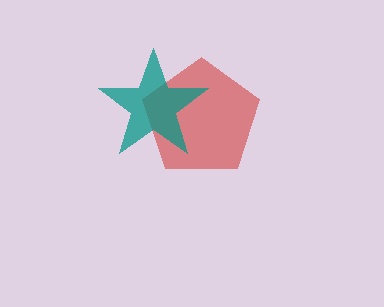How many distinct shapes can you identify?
There are 2 distinct shapes: a red pentagon, a teal star.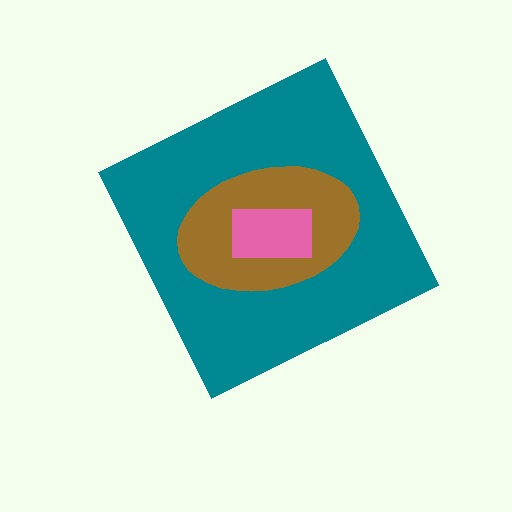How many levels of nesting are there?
3.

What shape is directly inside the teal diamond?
The brown ellipse.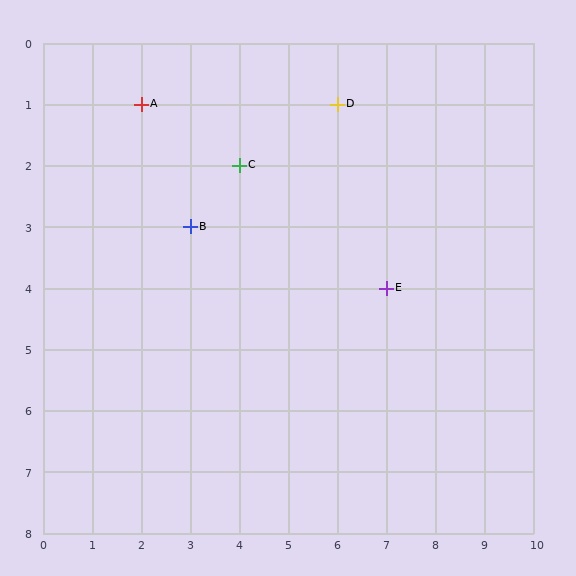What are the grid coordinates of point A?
Point A is at grid coordinates (2, 1).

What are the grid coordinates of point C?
Point C is at grid coordinates (4, 2).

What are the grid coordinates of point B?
Point B is at grid coordinates (3, 3).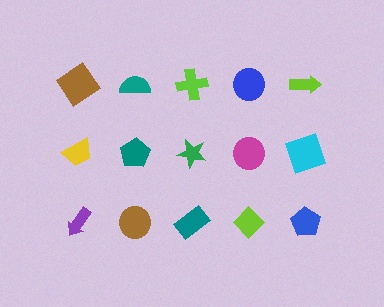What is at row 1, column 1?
A brown diamond.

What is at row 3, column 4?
A lime diamond.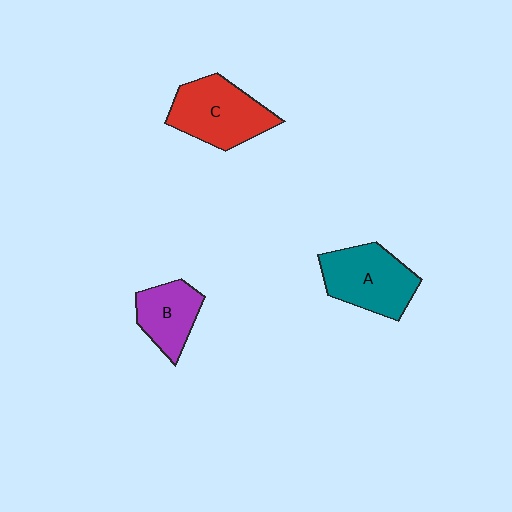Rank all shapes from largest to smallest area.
From largest to smallest: C (red), A (teal), B (purple).